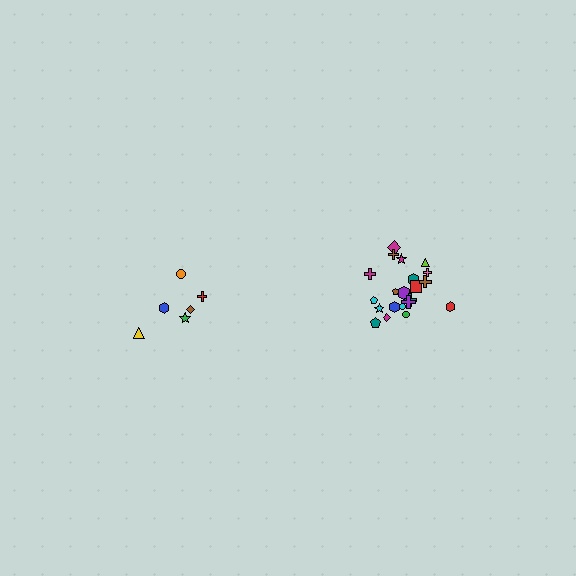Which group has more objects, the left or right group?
The right group.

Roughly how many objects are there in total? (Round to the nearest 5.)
Roughly 30 objects in total.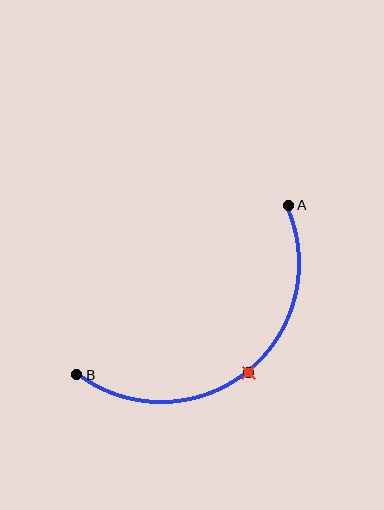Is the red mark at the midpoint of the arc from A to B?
Yes. The red mark lies on the arc at equal arc-length from both A and B — it is the arc midpoint.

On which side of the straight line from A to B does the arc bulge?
The arc bulges below and to the right of the straight line connecting A and B.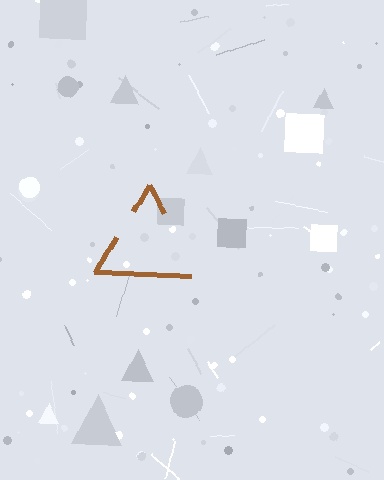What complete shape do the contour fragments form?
The contour fragments form a triangle.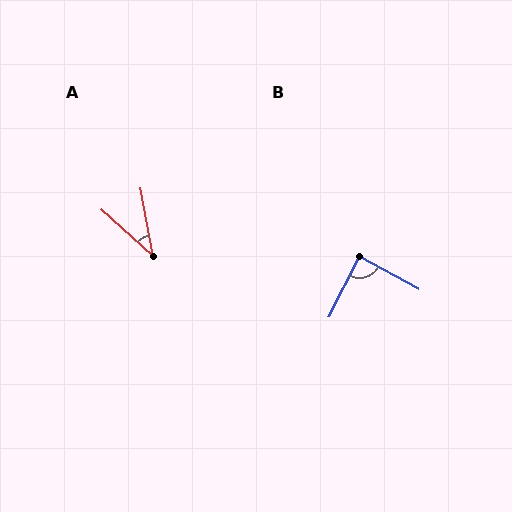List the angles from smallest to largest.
A (37°), B (88°).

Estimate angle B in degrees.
Approximately 88 degrees.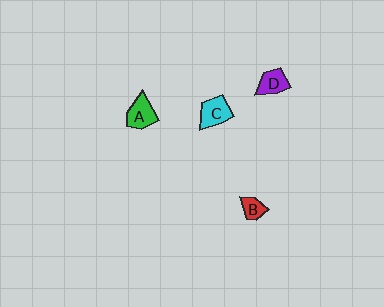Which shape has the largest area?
Shape C (cyan).